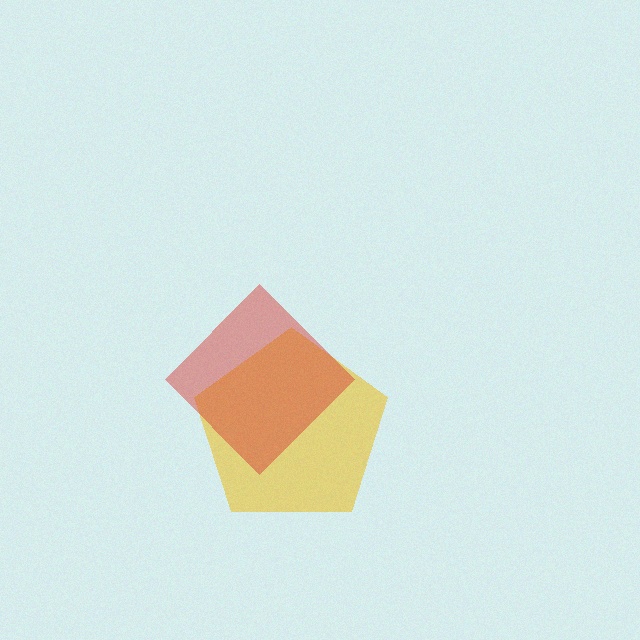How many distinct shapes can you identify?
There are 2 distinct shapes: a yellow pentagon, a red diamond.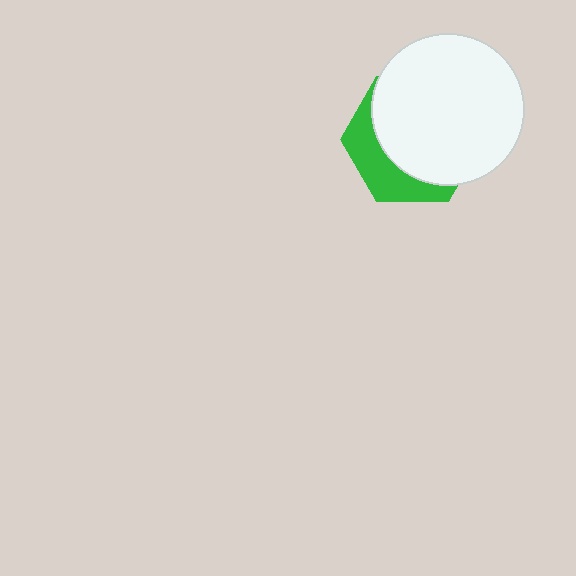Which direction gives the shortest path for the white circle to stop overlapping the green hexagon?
Moving toward the upper-right gives the shortest separation.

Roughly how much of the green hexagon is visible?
A small part of it is visible (roughly 31%).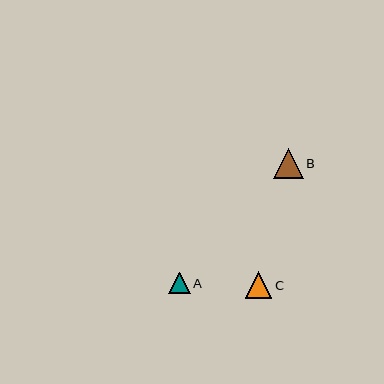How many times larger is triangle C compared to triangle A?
Triangle C is approximately 1.2 times the size of triangle A.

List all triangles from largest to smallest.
From largest to smallest: B, C, A.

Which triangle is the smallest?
Triangle A is the smallest with a size of approximately 21 pixels.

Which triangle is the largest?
Triangle B is the largest with a size of approximately 29 pixels.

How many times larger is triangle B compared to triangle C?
Triangle B is approximately 1.1 times the size of triangle C.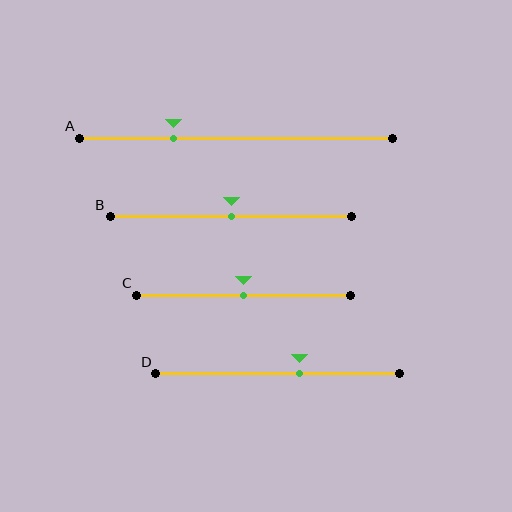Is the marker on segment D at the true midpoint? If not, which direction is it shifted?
No, the marker on segment D is shifted to the right by about 9% of the segment length.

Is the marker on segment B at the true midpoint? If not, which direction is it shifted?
Yes, the marker on segment B is at the true midpoint.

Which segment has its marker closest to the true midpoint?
Segment B has its marker closest to the true midpoint.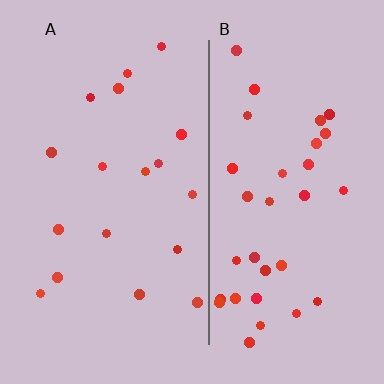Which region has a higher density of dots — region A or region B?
B (the right).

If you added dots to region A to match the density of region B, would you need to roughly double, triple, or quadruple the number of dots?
Approximately double.